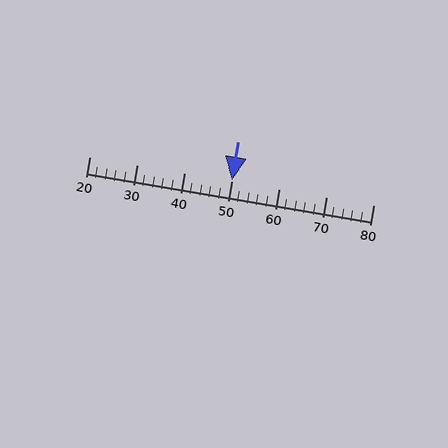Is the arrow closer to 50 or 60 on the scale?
The arrow is closer to 50.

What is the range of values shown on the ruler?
The ruler shows values from 20 to 80.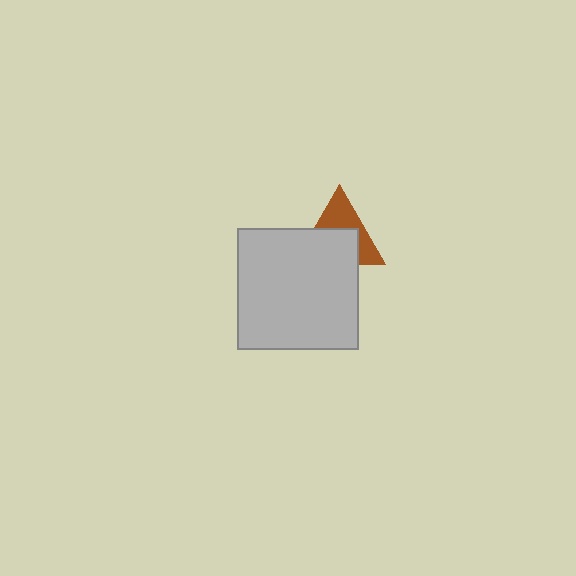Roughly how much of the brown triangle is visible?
A small part of it is visible (roughly 45%).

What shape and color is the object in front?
The object in front is a light gray square.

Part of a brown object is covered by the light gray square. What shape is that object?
It is a triangle.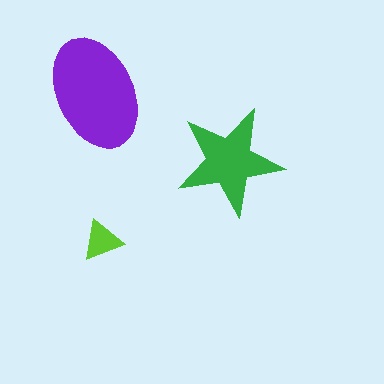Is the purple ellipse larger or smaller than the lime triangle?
Larger.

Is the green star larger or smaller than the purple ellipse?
Smaller.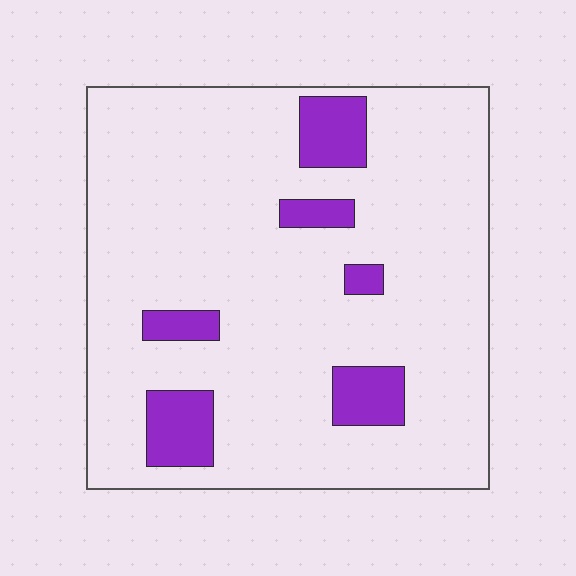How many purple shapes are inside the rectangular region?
6.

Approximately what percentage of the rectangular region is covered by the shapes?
Approximately 10%.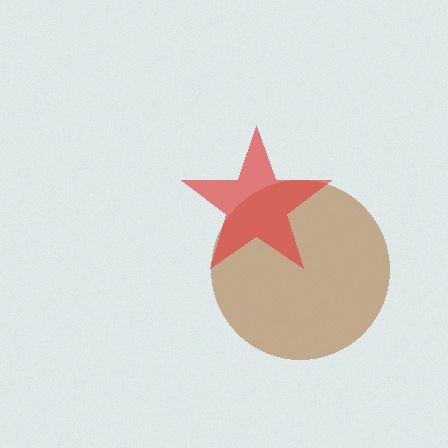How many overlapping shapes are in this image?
There are 2 overlapping shapes in the image.